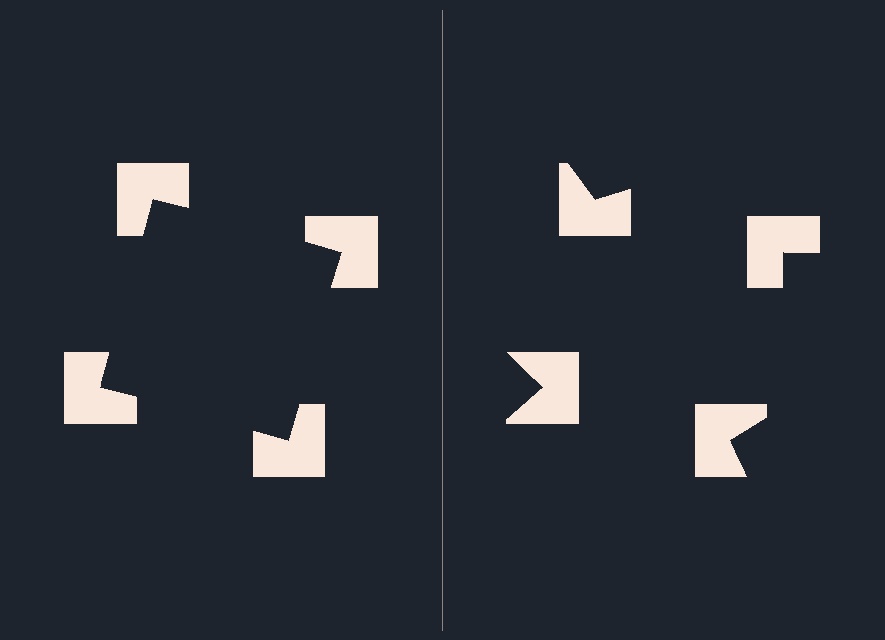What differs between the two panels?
The notched squares are positioned identically on both sides; only the wedge orientations differ. On the left they align to a square; on the right they are misaligned.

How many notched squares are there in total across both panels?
8 — 4 on each side.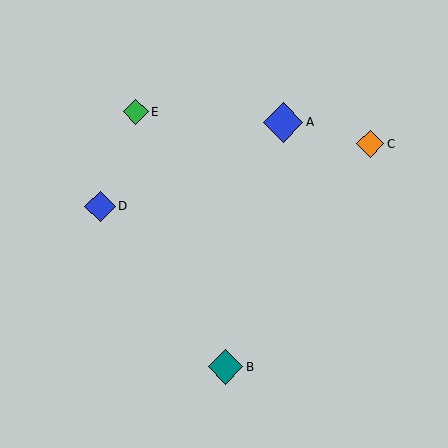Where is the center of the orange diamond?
The center of the orange diamond is at (370, 144).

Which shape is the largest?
The blue diamond (labeled A) is the largest.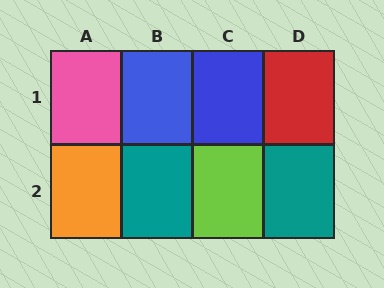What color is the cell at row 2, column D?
Teal.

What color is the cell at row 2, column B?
Teal.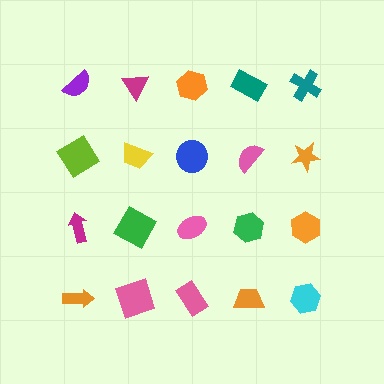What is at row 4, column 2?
A pink square.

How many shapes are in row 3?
5 shapes.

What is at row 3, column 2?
A green square.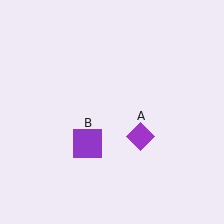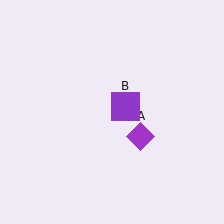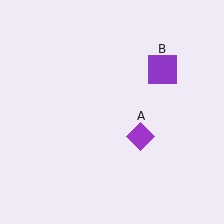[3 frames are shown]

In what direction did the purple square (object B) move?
The purple square (object B) moved up and to the right.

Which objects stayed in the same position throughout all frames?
Purple diamond (object A) remained stationary.